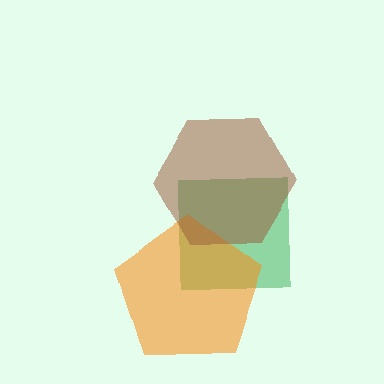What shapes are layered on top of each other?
The layered shapes are: a green square, an orange pentagon, a brown hexagon.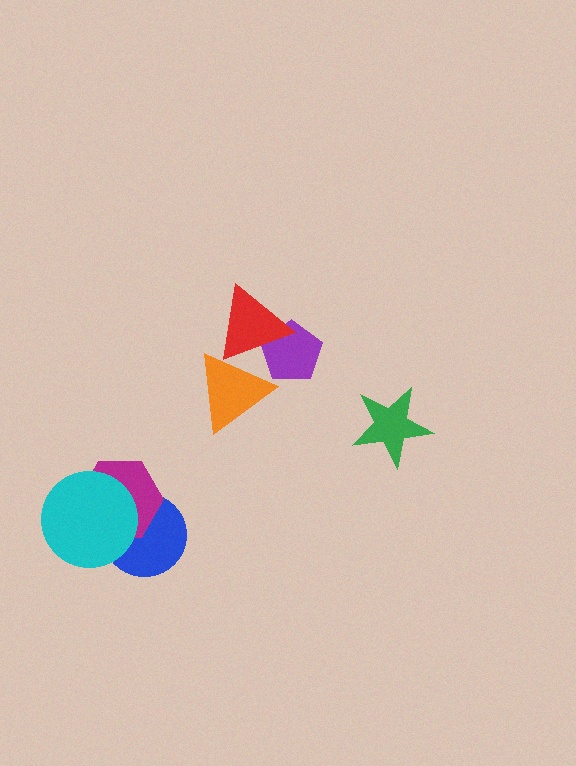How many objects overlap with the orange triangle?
2 objects overlap with the orange triangle.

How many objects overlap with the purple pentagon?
2 objects overlap with the purple pentagon.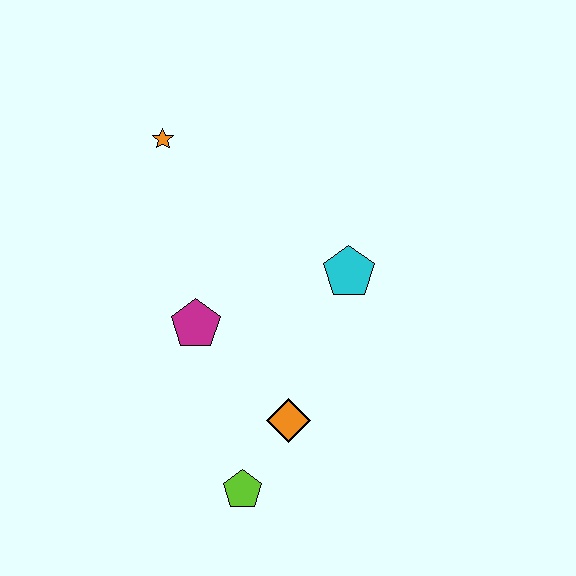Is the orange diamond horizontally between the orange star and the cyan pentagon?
Yes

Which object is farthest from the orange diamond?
The orange star is farthest from the orange diamond.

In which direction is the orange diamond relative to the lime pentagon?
The orange diamond is above the lime pentagon.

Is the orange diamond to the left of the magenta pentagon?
No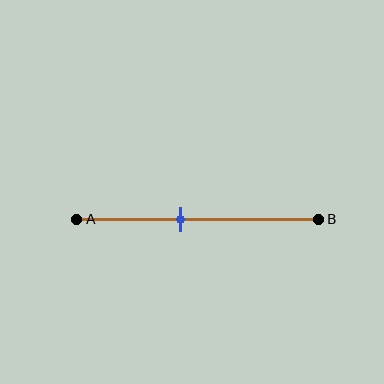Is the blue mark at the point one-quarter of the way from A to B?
No, the mark is at about 45% from A, not at the 25% one-quarter point.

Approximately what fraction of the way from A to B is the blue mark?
The blue mark is approximately 45% of the way from A to B.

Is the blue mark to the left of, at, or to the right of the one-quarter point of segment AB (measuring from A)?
The blue mark is to the right of the one-quarter point of segment AB.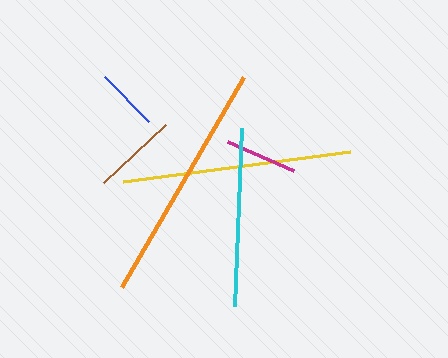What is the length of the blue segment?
The blue segment is approximately 63 pixels long.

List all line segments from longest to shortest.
From longest to shortest: orange, yellow, cyan, brown, magenta, blue.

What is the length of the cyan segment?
The cyan segment is approximately 178 pixels long.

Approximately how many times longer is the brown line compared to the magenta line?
The brown line is approximately 1.2 times the length of the magenta line.